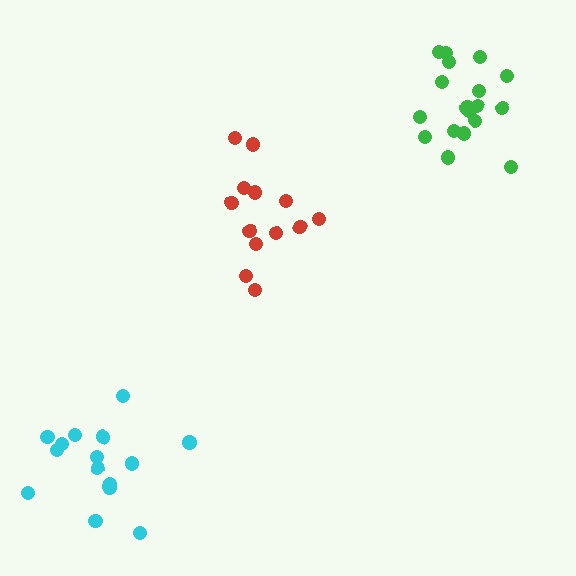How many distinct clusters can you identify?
There are 3 distinct clusters.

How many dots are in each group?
Group 1: 13 dots, Group 2: 18 dots, Group 3: 15 dots (46 total).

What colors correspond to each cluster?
The clusters are colored: red, green, cyan.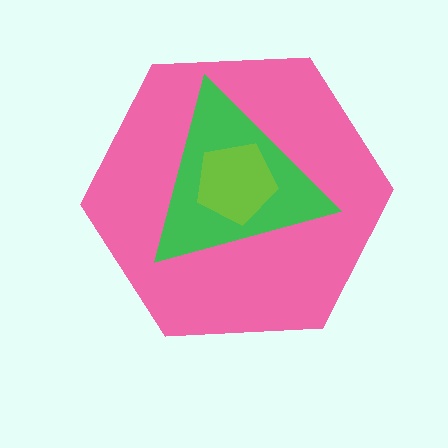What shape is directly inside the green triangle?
The lime pentagon.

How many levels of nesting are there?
3.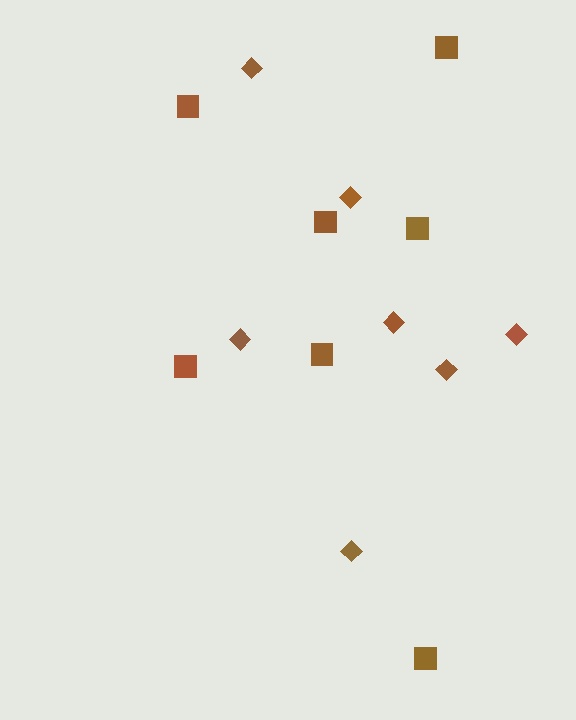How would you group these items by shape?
There are 2 groups: one group of squares (7) and one group of diamonds (7).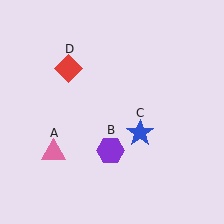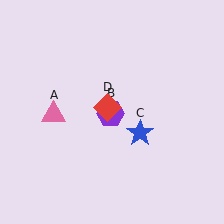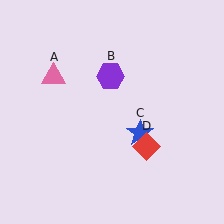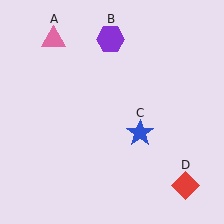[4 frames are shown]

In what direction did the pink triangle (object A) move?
The pink triangle (object A) moved up.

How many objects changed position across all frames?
3 objects changed position: pink triangle (object A), purple hexagon (object B), red diamond (object D).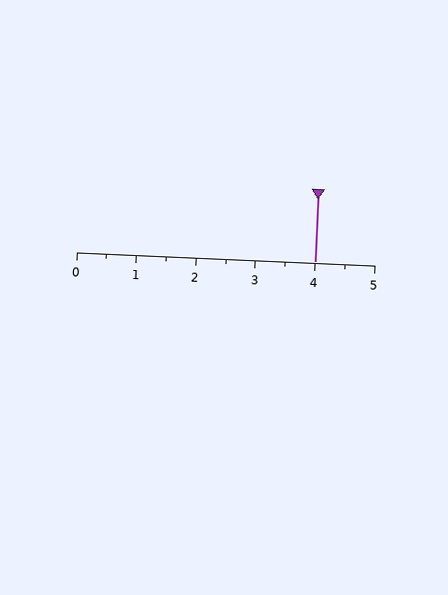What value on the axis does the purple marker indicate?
The marker indicates approximately 4.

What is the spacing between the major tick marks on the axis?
The major ticks are spaced 1 apart.